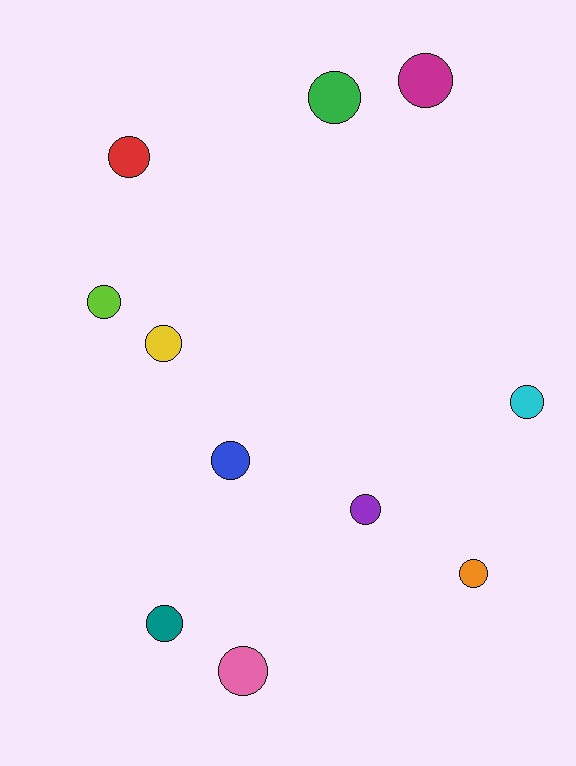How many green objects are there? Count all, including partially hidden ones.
There is 1 green object.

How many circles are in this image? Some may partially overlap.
There are 11 circles.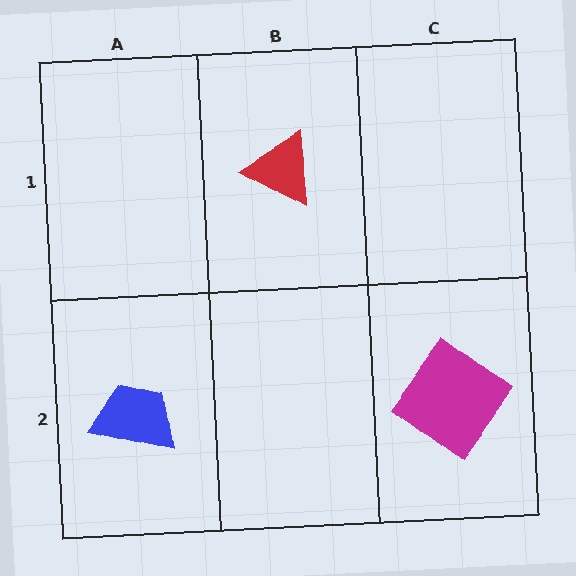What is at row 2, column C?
A magenta diamond.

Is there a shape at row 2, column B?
No, that cell is empty.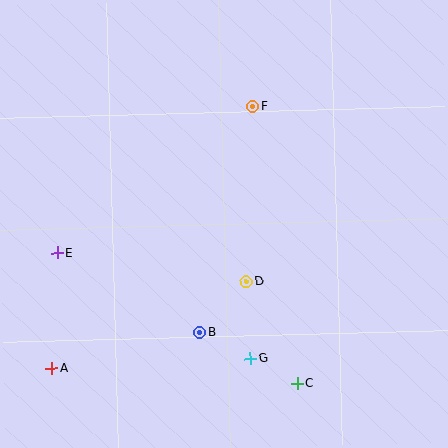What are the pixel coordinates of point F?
Point F is at (253, 106).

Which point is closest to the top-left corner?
Point E is closest to the top-left corner.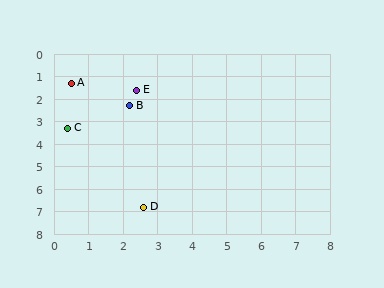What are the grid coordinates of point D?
Point D is at approximately (2.6, 6.8).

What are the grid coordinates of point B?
Point B is at approximately (2.2, 2.3).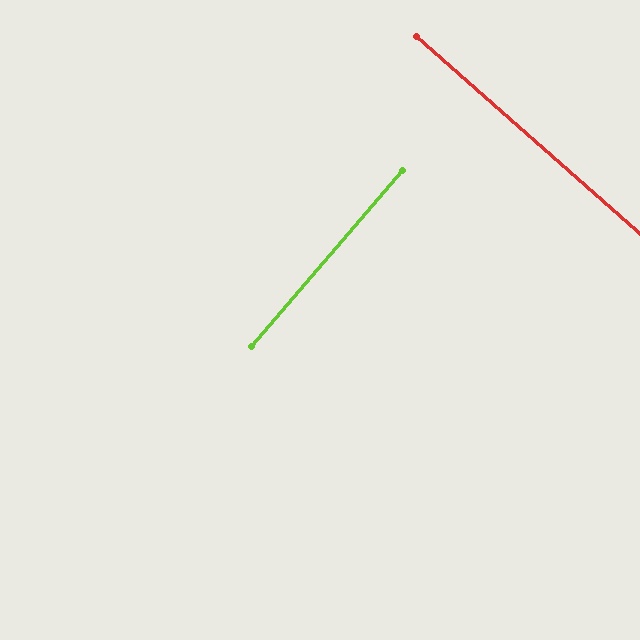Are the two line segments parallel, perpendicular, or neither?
Perpendicular — they meet at approximately 89°.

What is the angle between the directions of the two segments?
Approximately 89 degrees.